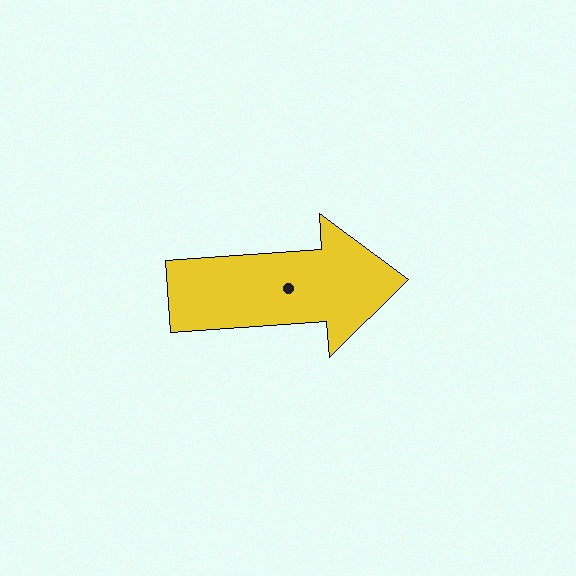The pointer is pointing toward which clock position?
Roughly 3 o'clock.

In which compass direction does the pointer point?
East.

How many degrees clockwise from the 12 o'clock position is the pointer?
Approximately 86 degrees.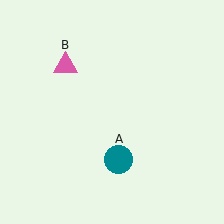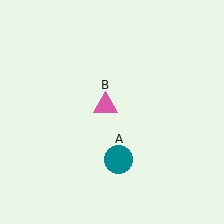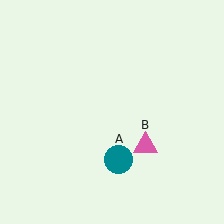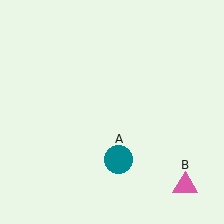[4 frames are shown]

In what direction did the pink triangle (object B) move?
The pink triangle (object B) moved down and to the right.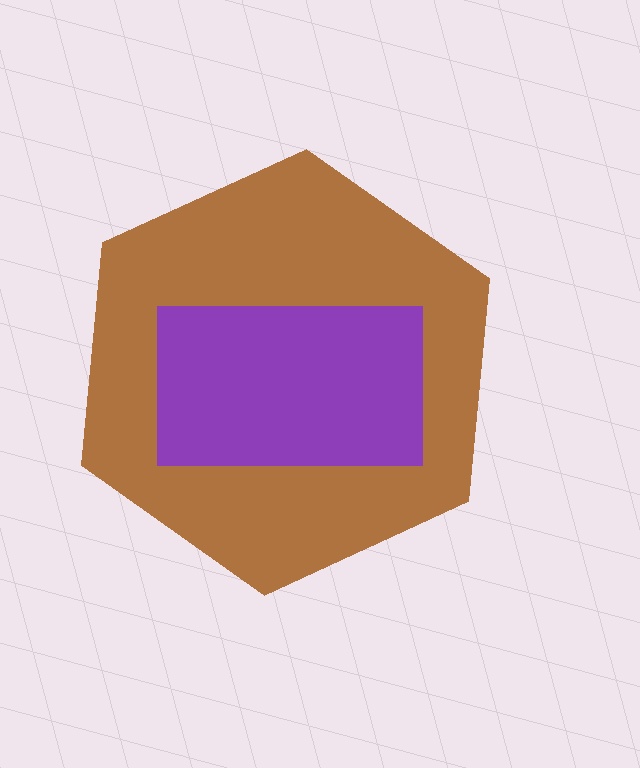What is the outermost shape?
The brown hexagon.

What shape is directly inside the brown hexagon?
The purple rectangle.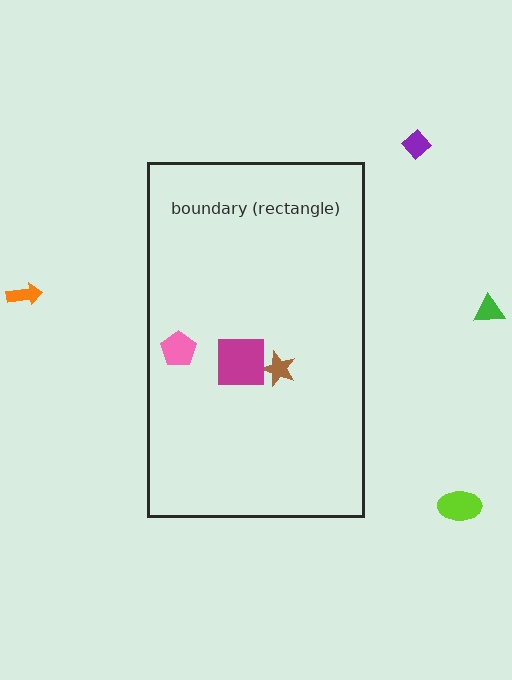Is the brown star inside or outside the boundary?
Inside.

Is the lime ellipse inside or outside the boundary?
Outside.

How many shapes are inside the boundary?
3 inside, 4 outside.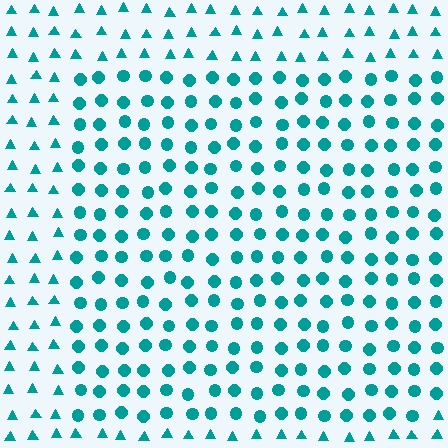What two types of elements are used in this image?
The image uses circles inside the rectangle region and triangles outside it.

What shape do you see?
I see a rectangle.